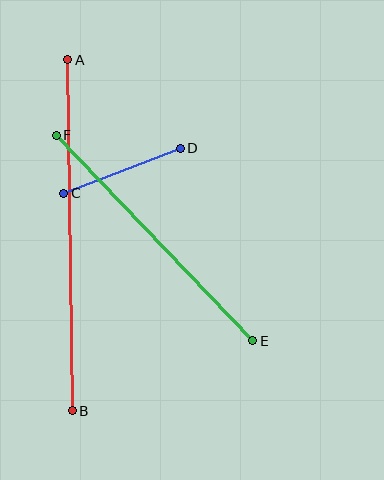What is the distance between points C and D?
The distance is approximately 125 pixels.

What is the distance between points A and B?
The distance is approximately 351 pixels.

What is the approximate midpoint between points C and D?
The midpoint is at approximately (122, 171) pixels.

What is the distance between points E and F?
The distance is approximately 284 pixels.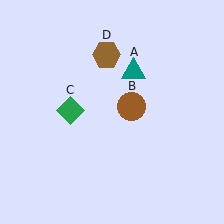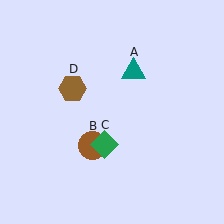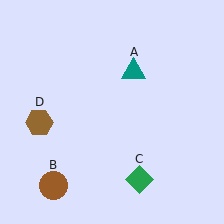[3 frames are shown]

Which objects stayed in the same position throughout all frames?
Teal triangle (object A) remained stationary.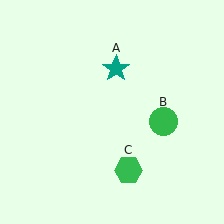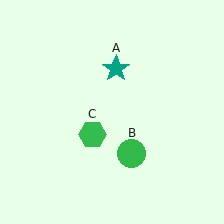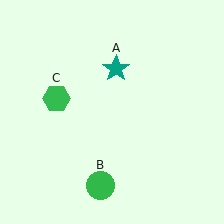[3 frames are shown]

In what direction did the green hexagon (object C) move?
The green hexagon (object C) moved up and to the left.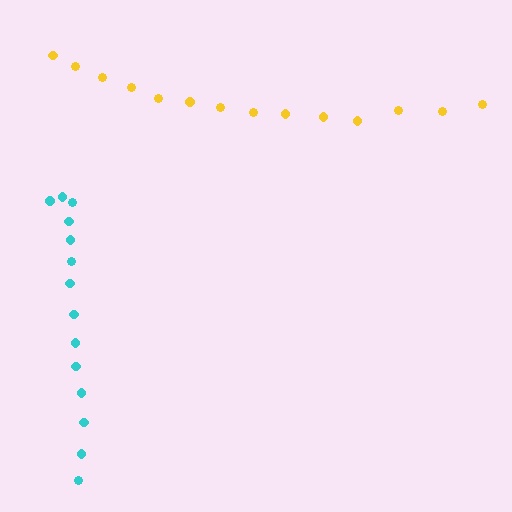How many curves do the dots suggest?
There are 2 distinct paths.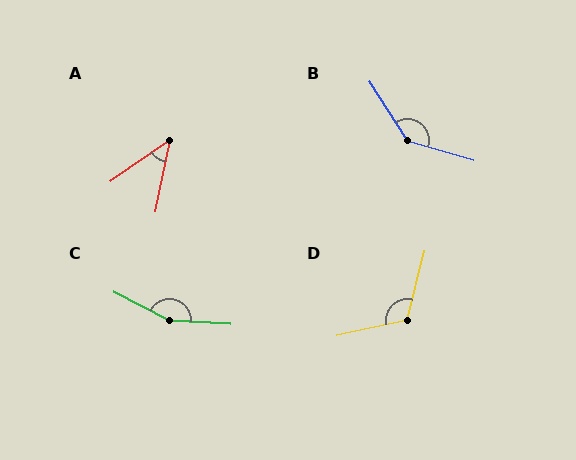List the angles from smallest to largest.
A (44°), D (116°), B (139°), C (156°).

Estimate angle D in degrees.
Approximately 116 degrees.